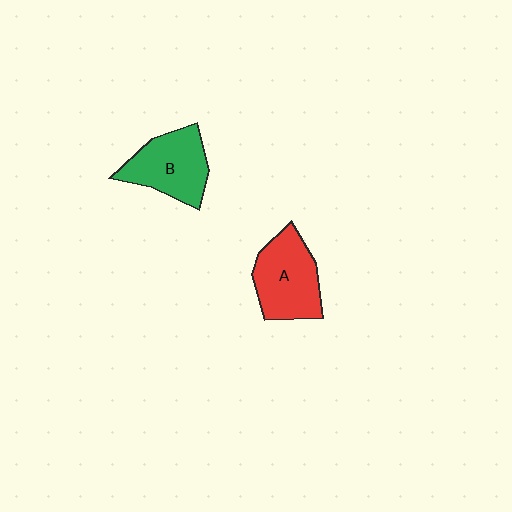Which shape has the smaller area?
Shape B (green).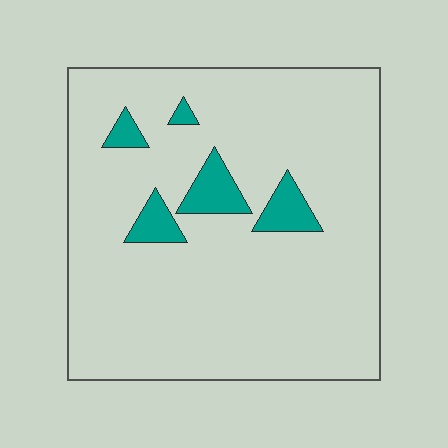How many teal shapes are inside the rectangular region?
5.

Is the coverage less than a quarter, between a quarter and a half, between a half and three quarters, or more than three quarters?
Less than a quarter.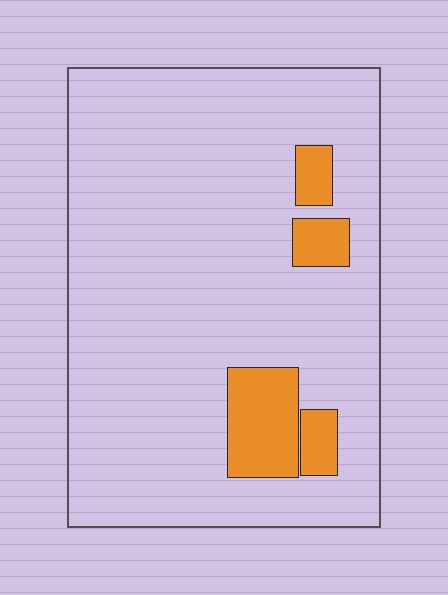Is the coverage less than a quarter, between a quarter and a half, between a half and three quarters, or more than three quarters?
Less than a quarter.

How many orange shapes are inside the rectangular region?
4.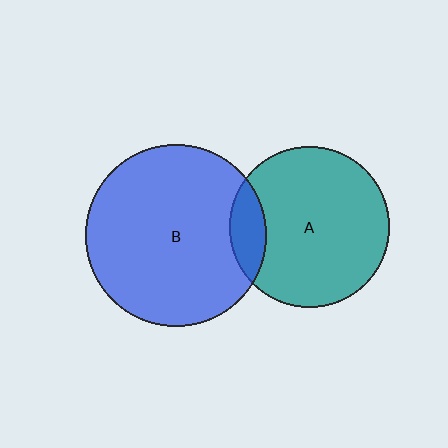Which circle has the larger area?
Circle B (blue).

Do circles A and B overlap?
Yes.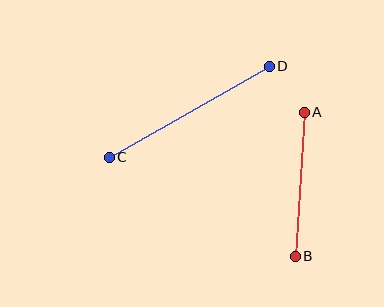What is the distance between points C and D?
The distance is approximately 184 pixels.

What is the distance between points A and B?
The distance is approximately 144 pixels.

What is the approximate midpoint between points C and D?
The midpoint is at approximately (189, 112) pixels.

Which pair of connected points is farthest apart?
Points C and D are farthest apart.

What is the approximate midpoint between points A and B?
The midpoint is at approximately (300, 184) pixels.